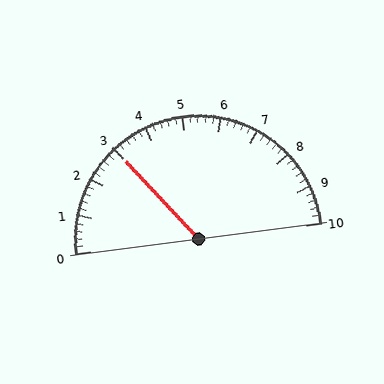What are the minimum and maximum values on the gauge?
The gauge ranges from 0 to 10.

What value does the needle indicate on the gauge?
The needle indicates approximately 3.0.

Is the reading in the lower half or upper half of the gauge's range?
The reading is in the lower half of the range (0 to 10).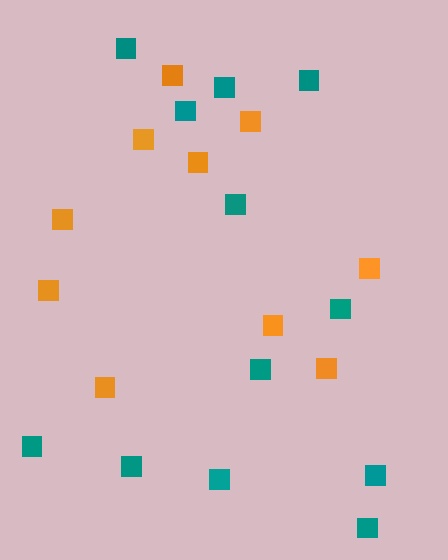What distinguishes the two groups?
There are 2 groups: one group of teal squares (12) and one group of orange squares (10).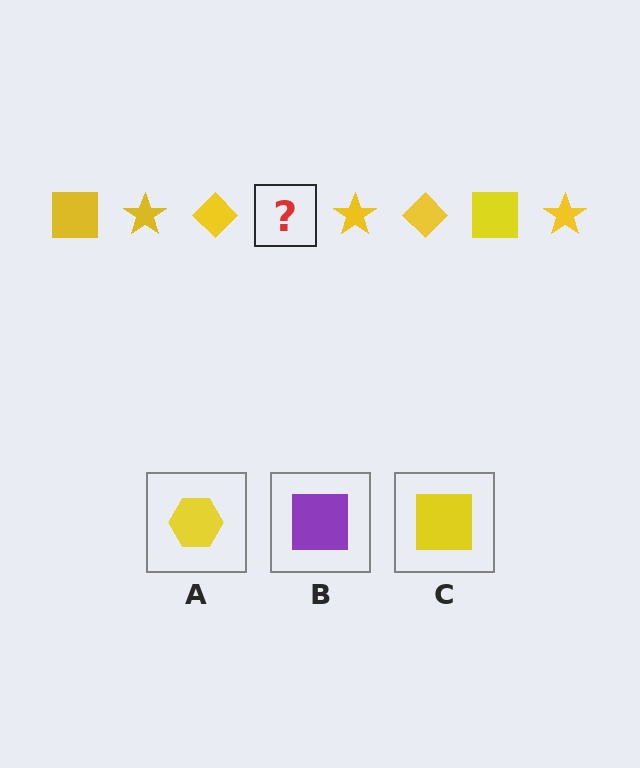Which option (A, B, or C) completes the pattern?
C.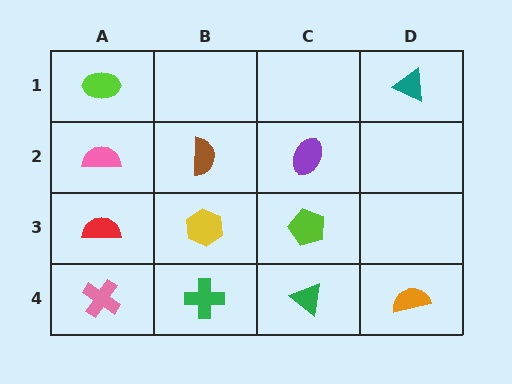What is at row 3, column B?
A yellow hexagon.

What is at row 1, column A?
A lime ellipse.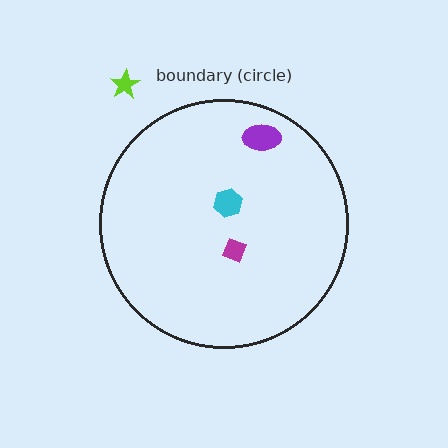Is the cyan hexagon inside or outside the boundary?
Inside.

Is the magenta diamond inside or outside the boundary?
Inside.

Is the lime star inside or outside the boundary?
Outside.